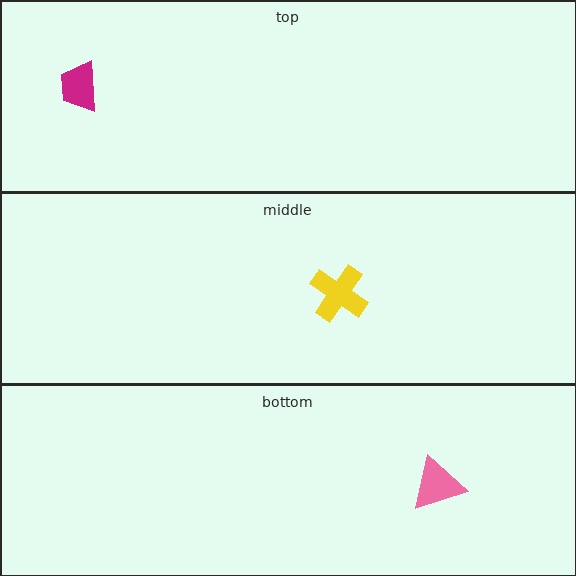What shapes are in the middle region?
The yellow cross.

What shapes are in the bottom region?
The pink triangle.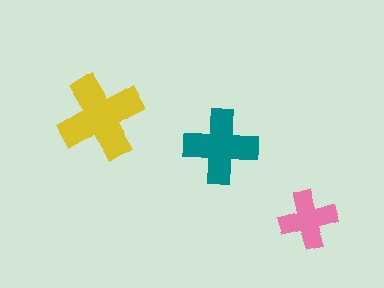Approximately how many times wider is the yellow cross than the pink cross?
About 1.5 times wider.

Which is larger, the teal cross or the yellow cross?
The yellow one.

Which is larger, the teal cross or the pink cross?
The teal one.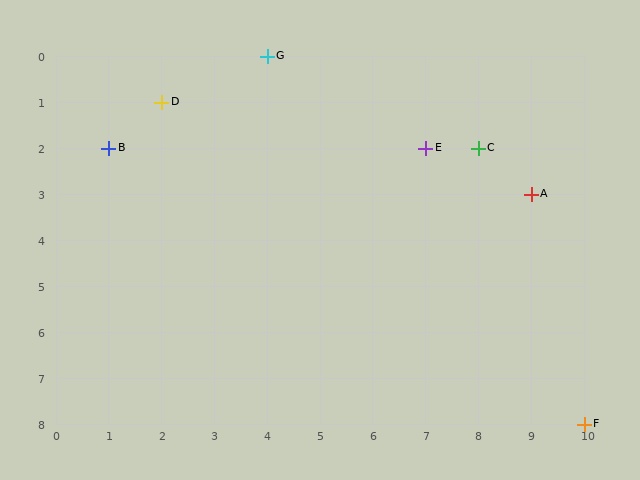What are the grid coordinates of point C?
Point C is at grid coordinates (8, 2).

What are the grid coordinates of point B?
Point B is at grid coordinates (1, 2).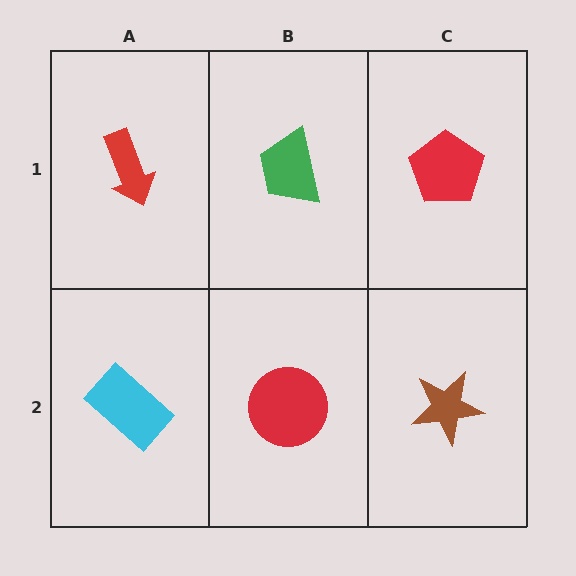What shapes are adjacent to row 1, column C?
A brown star (row 2, column C), a green trapezoid (row 1, column B).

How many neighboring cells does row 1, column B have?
3.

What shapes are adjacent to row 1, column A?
A cyan rectangle (row 2, column A), a green trapezoid (row 1, column B).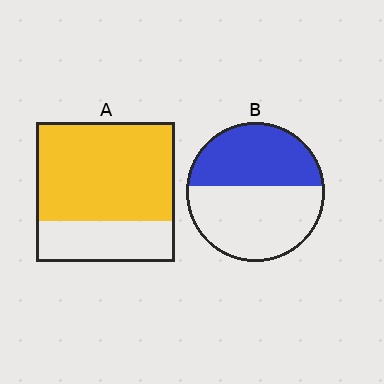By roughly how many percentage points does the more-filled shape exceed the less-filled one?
By roughly 25 percentage points (A over B).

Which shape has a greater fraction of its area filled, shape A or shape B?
Shape A.